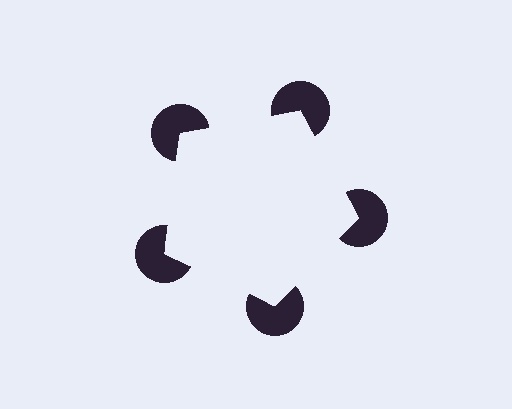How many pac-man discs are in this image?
There are 5 — one at each vertex of the illusory pentagon.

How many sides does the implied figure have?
5 sides.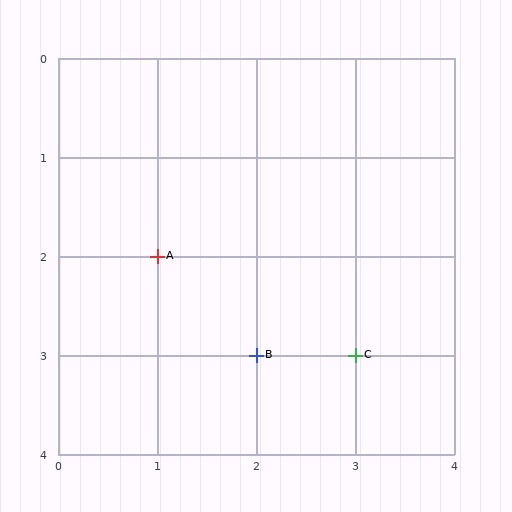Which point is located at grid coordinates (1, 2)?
Point A is at (1, 2).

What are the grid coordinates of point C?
Point C is at grid coordinates (3, 3).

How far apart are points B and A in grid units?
Points B and A are 1 column and 1 row apart (about 1.4 grid units diagonally).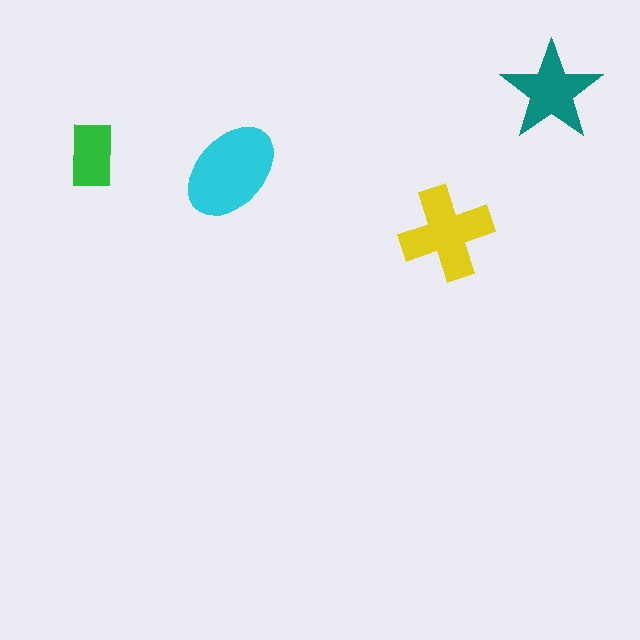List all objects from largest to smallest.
The cyan ellipse, the yellow cross, the teal star, the green rectangle.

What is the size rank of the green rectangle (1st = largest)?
4th.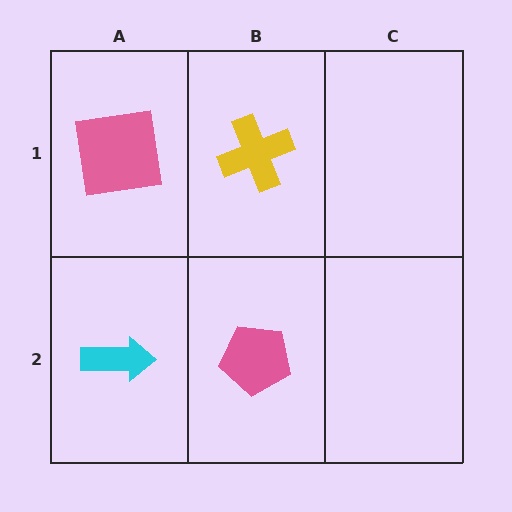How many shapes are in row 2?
2 shapes.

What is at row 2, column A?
A cyan arrow.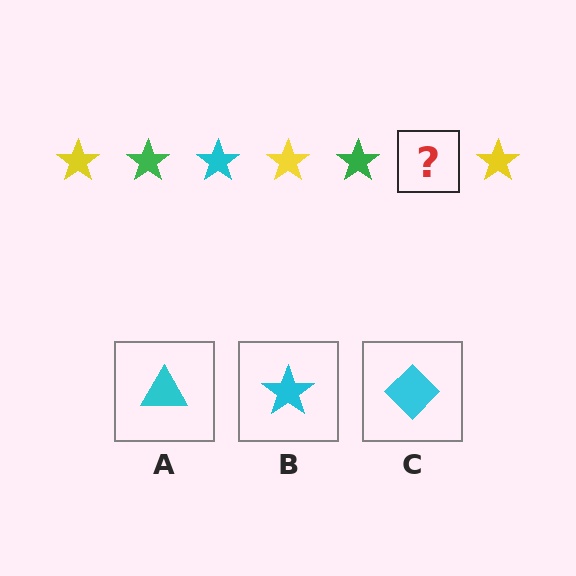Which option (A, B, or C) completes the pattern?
B.